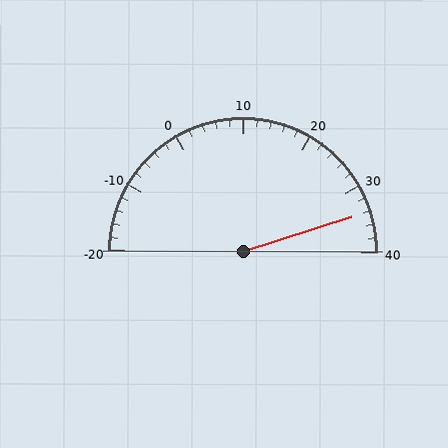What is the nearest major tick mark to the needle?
The nearest major tick mark is 30.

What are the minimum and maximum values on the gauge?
The gauge ranges from -20 to 40.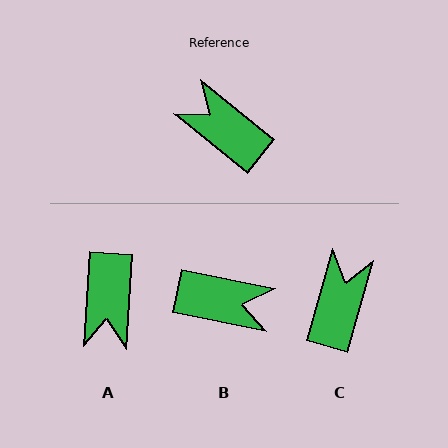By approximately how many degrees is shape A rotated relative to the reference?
Approximately 125 degrees counter-clockwise.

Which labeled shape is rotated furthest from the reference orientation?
B, about 153 degrees away.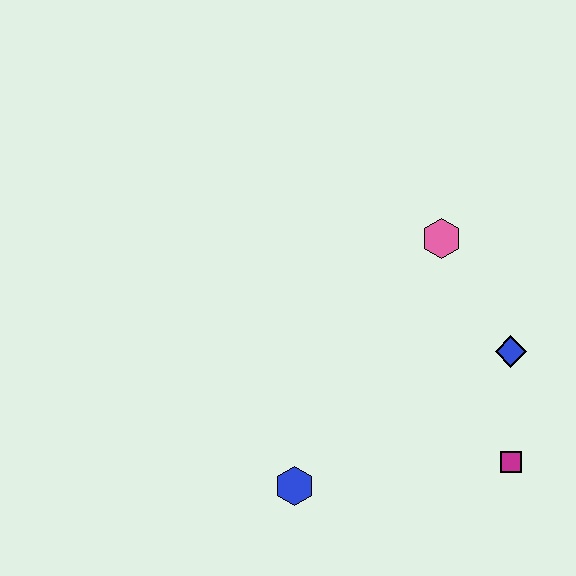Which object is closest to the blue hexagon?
The magenta square is closest to the blue hexagon.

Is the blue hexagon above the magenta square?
No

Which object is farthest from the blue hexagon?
The pink hexagon is farthest from the blue hexagon.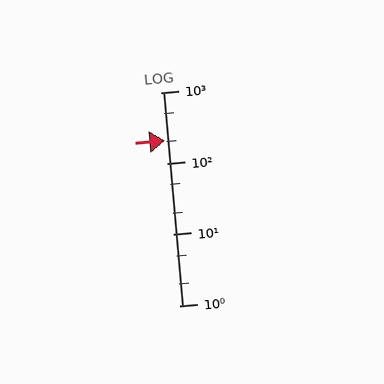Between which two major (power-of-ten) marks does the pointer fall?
The pointer is between 100 and 1000.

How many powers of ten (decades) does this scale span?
The scale spans 3 decades, from 1 to 1000.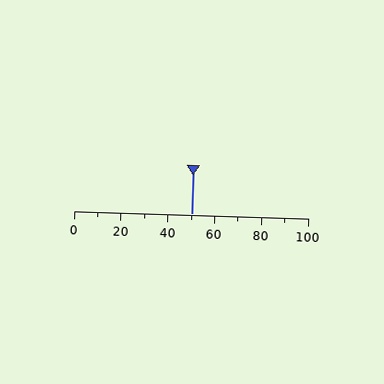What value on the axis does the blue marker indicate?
The marker indicates approximately 50.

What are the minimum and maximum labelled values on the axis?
The axis runs from 0 to 100.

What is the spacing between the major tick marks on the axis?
The major ticks are spaced 20 apart.